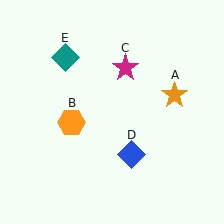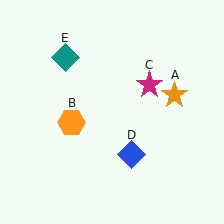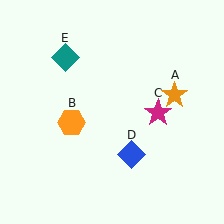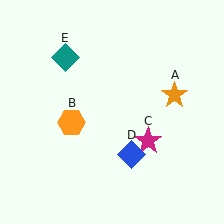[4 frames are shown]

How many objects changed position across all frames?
1 object changed position: magenta star (object C).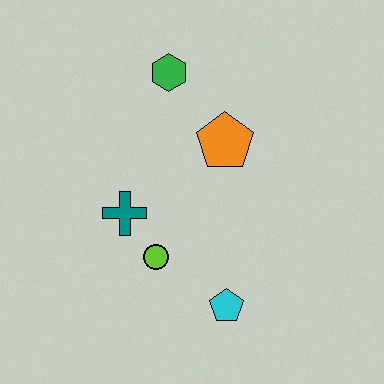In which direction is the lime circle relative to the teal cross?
The lime circle is below the teal cross.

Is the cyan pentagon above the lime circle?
No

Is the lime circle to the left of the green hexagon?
Yes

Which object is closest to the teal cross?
The lime circle is closest to the teal cross.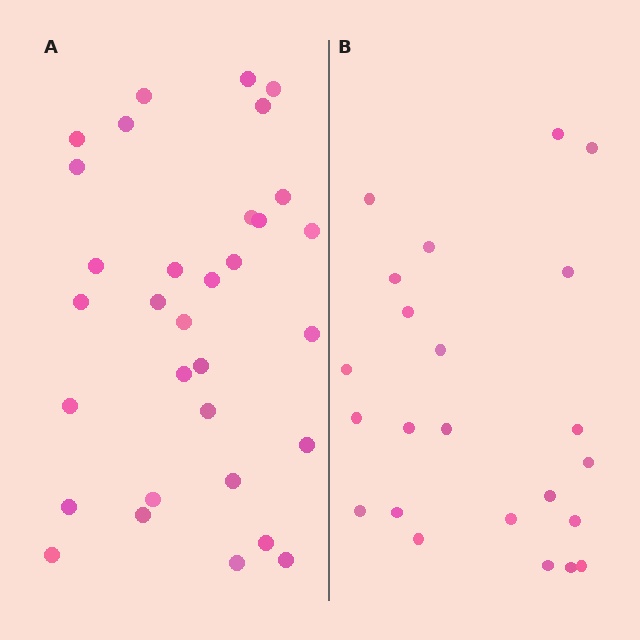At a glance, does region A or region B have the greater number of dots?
Region A (the left region) has more dots.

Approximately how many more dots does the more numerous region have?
Region A has roughly 8 or so more dots than region B.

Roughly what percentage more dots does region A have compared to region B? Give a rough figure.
About 40% more.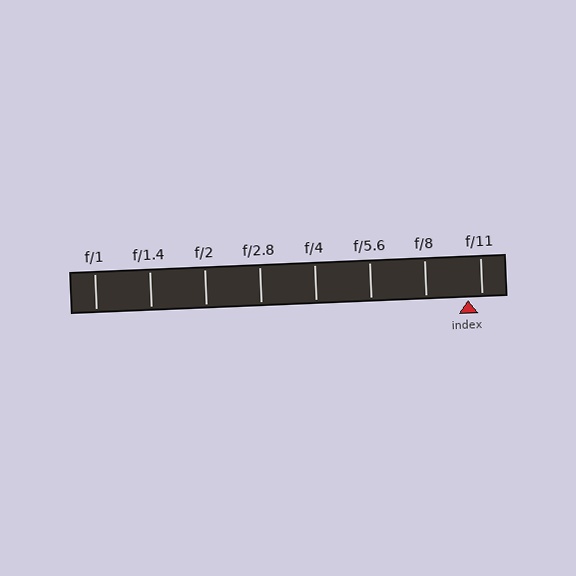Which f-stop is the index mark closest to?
The index mark is closest to f/11.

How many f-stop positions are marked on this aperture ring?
There are 8 f-stop positions marked.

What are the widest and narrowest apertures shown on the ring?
The widest aperture shown is f/1 and the narrowest is f/11.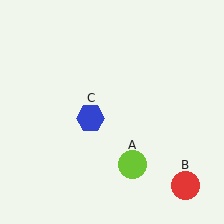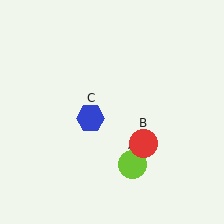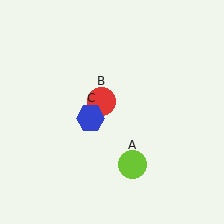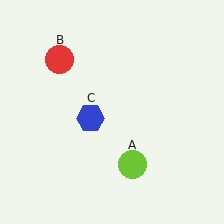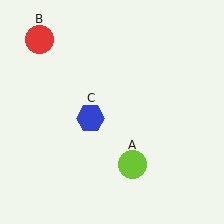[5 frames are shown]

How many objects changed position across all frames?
1 object changed position: red circle (object B).